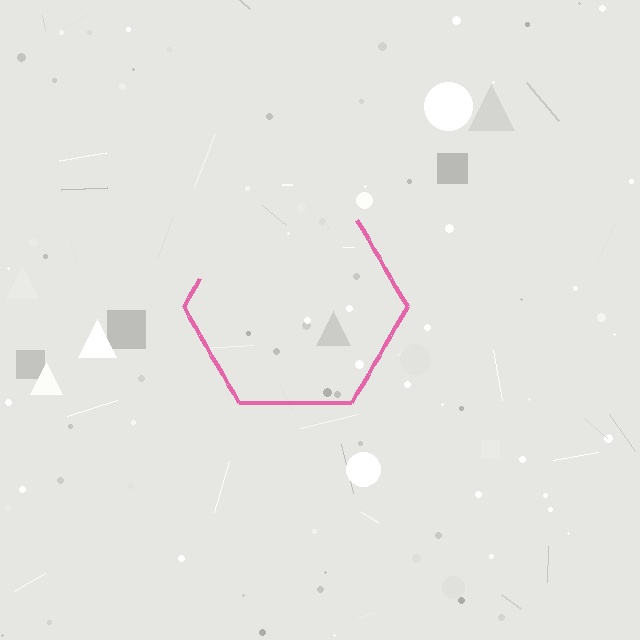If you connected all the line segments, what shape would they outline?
They would outline a hexagon.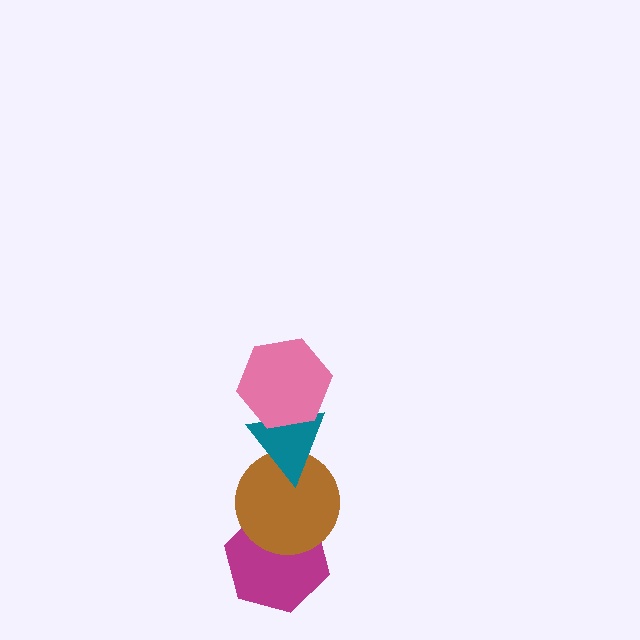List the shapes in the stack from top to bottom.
From top to bottom: the pink hexagon, the teal triangle, the brown circle, the magenta hexagon.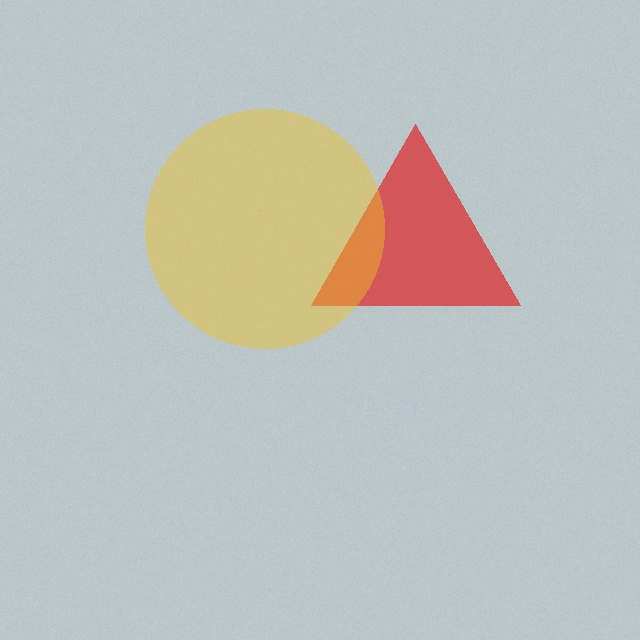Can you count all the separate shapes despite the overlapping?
Yes, there are 2 separate shapes.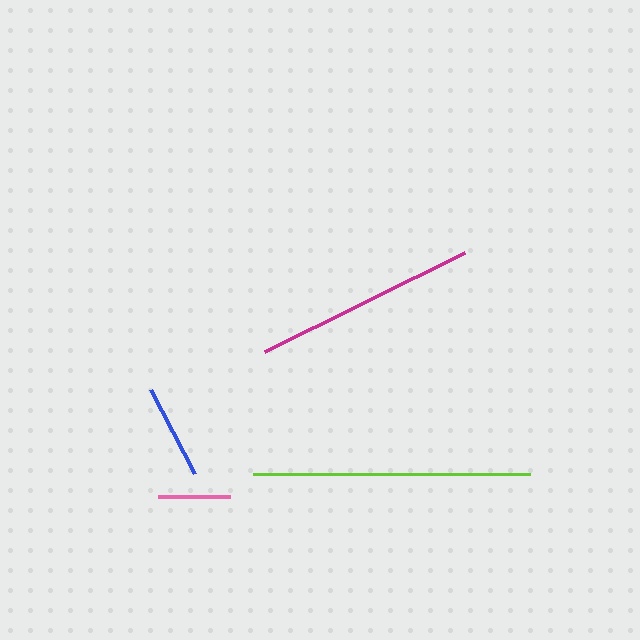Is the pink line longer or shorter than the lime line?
The lime line is longer than the pink line.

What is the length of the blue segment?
The blue segment is approximately 95 pixels long.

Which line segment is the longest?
The lime line is the longest at approximately 277 pixels.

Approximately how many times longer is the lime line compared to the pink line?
The lime line is approximately 3.8 times the length of the pink line.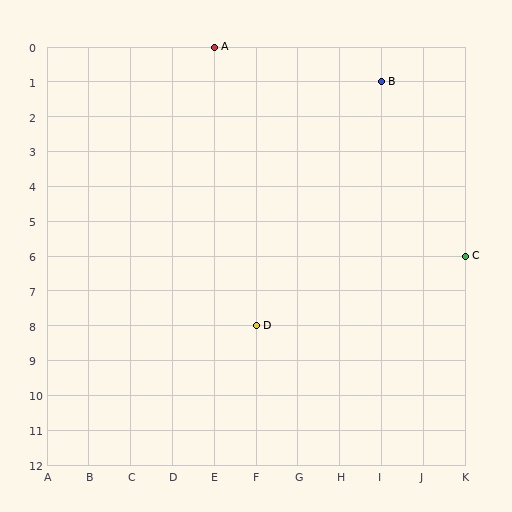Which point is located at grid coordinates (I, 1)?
Point B is at (I, 1).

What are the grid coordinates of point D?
Point D is at grid coordinates (F, 8).